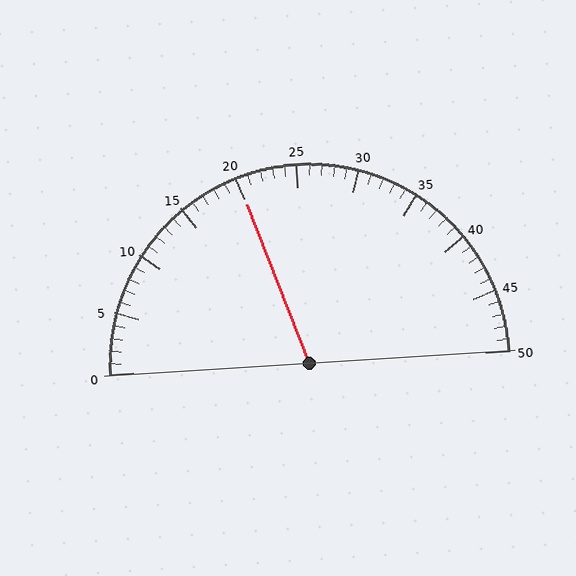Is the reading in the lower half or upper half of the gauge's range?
The reading is in the lower half of the range (0 to 50).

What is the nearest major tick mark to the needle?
The nearest major tick mark is 20.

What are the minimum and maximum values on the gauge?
The gauge ranges from 0 to 50.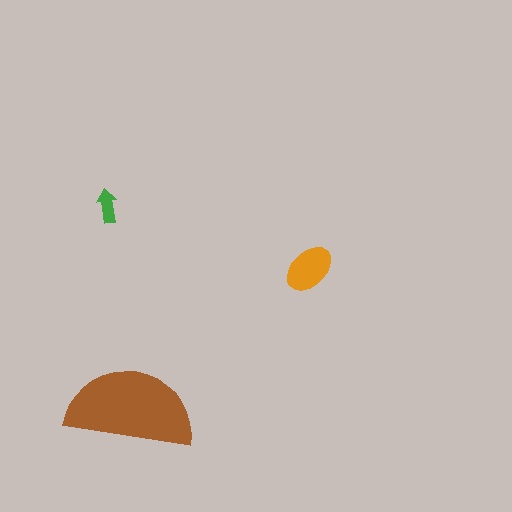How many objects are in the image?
There are 3 objects in the image.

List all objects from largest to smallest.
The brown semicircle, the orange ellipse, the green arrow.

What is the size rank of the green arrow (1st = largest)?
3rd.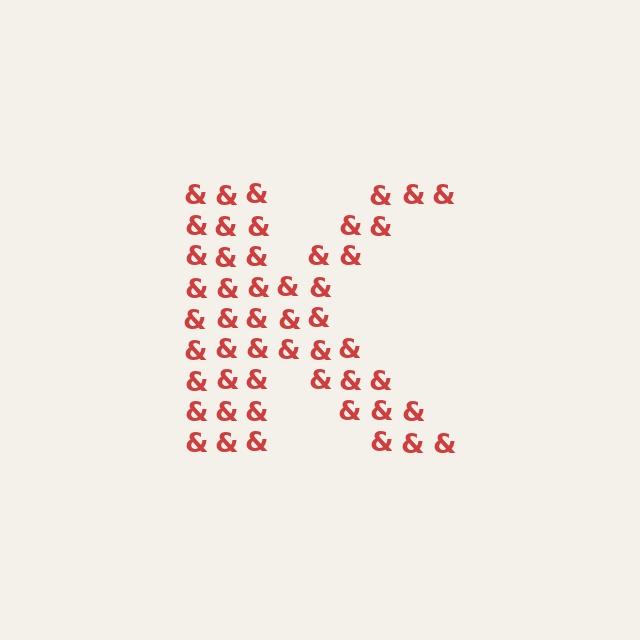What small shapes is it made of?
It is made of small ampersands.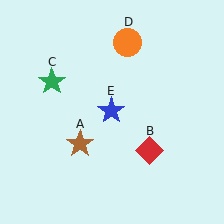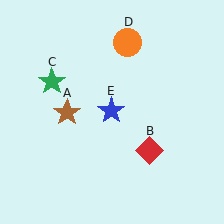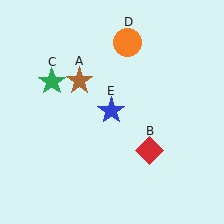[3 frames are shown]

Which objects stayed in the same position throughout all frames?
Red diamond (object B) and green star (object C) and orange circle (object D) and blue star (object E) remained stationary.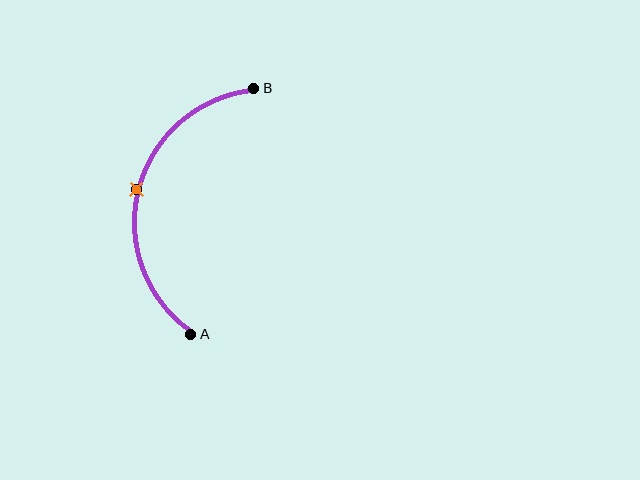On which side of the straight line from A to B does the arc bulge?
The arc bulges to the left of the straight line connecting A and B.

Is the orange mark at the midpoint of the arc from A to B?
Yes. The orange mark lies on the arc at equal arc-length from both A and B — it is the arc midpoint.